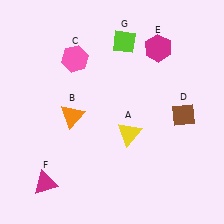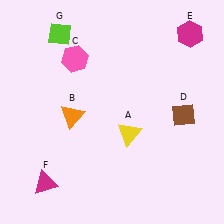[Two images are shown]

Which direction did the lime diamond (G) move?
The lime diamond (G) moved left.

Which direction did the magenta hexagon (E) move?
The magenta hexagon (E) moved right.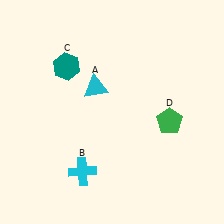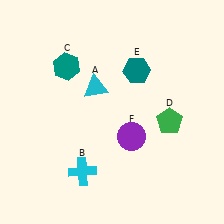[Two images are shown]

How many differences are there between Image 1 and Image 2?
There are 2 differences between the two images.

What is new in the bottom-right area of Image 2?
A purple circle (F) was added in the bottom-right area of Image 2.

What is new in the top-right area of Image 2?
A teal hexagon (E) was added in the top-right area of Image 2.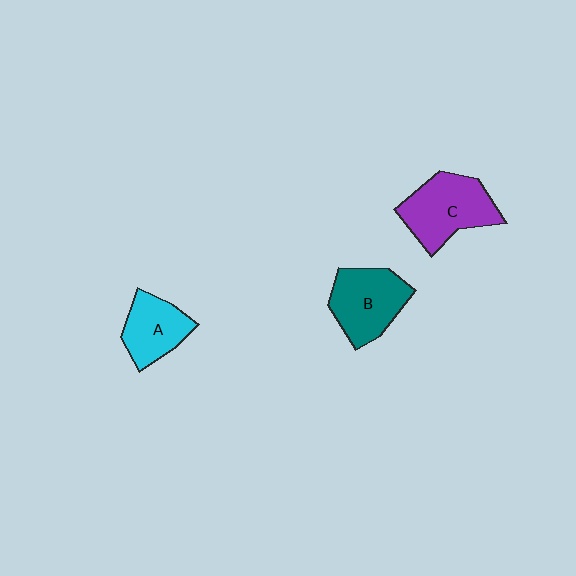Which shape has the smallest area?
Shape A (cyan).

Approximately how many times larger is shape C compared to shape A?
Approximately 1.4 times.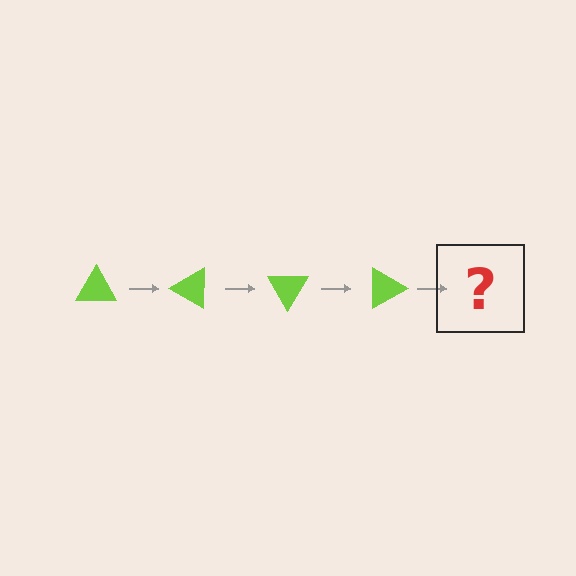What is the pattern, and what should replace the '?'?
The pattern is that the triangle rotates 30 degrees each step. The '?' should be a lime triangle rotated 120 degrees.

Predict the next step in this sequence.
The next step is a lime triangle rotated 120 degrees.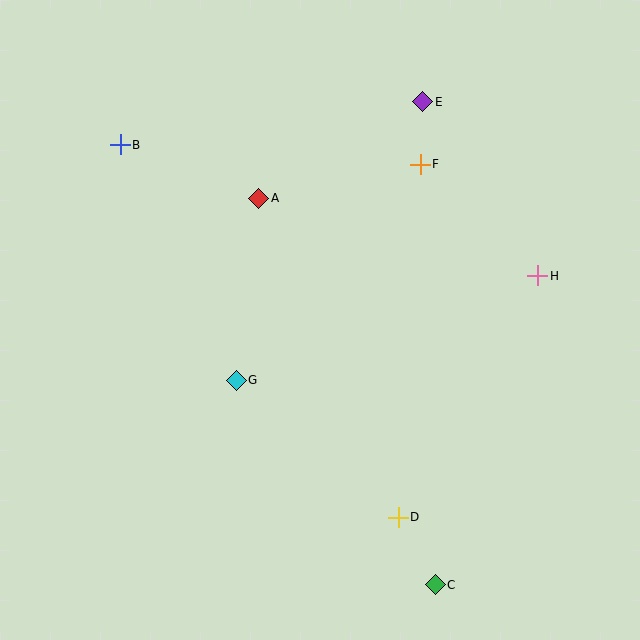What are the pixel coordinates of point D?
Point D is at (398, 517).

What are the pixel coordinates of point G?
Point G is at (236, 380).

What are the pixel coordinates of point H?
Point H is at (538, 276).